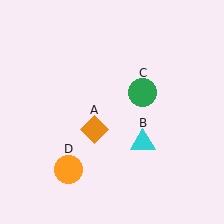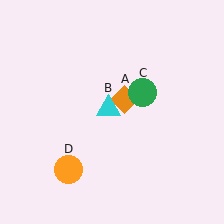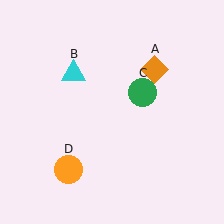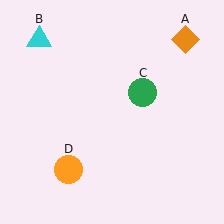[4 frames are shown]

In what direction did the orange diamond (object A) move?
The orange diamond (object A) moved up and to the right.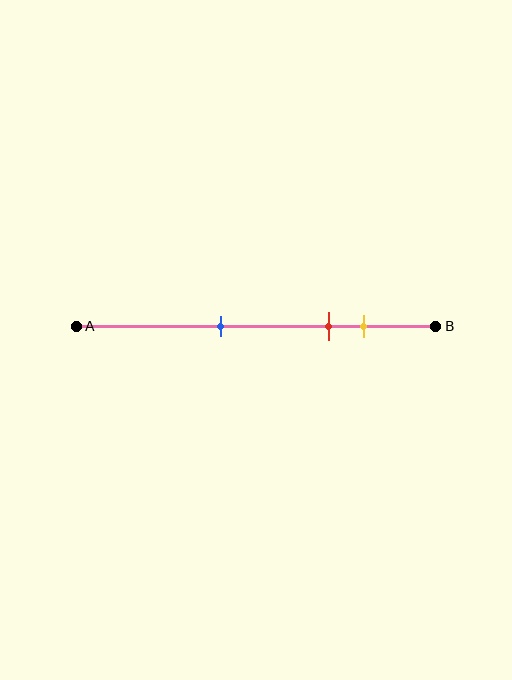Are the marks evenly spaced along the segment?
No, the marks are not evenly spaced.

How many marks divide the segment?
There are 3 marks dividing the segment.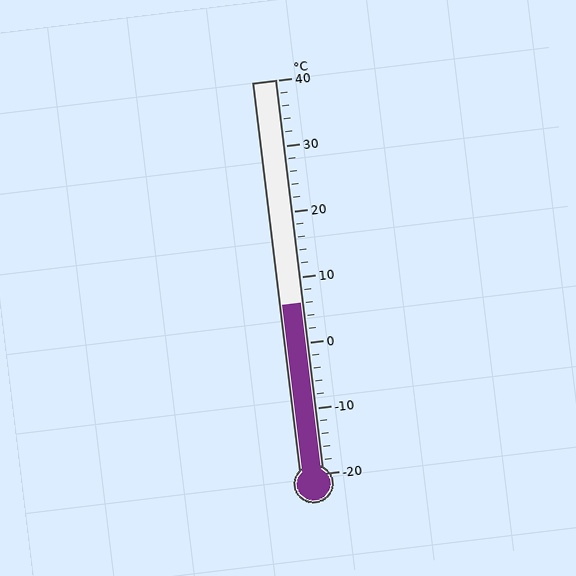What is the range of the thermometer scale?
The thermometer scale ranges from -20°C to 40°C.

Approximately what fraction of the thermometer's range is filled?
The thermometer is filled to approximately 45% of its range.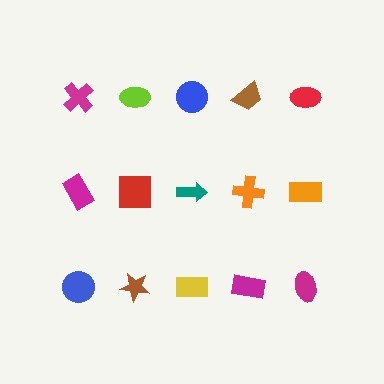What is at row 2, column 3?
A teal arrow.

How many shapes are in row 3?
5 shapes.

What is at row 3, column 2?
A brown star.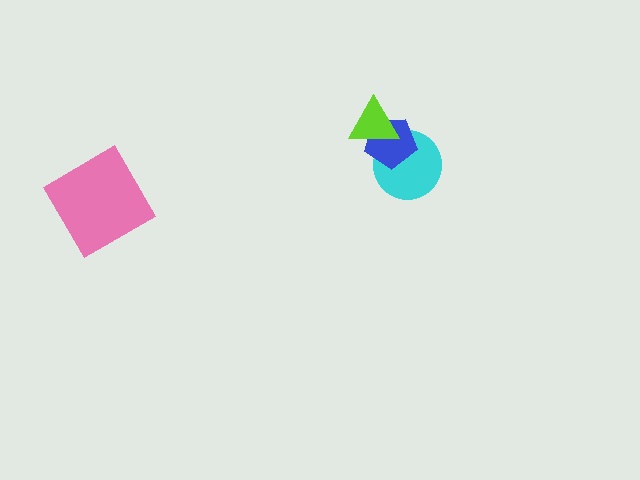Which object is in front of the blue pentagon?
The lime triangle is in front of the blue pentagon.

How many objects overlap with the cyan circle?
2 objects overlap with the cyan circle.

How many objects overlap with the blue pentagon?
2 objects overlap with the blue pentagon.